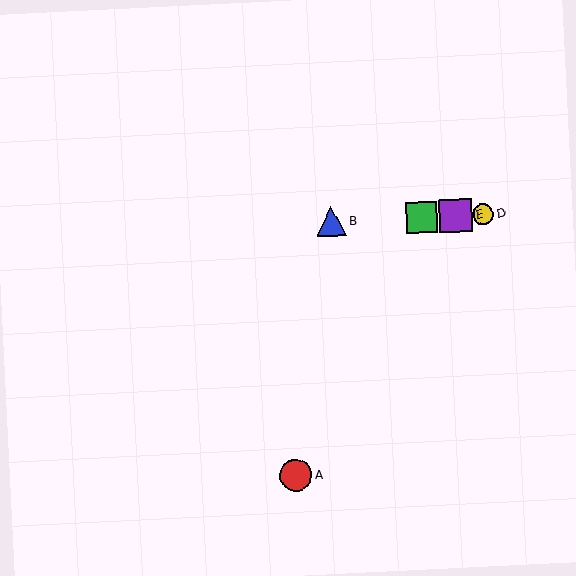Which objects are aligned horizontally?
Objects B, C, D, E are aligned horizontally.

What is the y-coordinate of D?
Object D is at y≈214.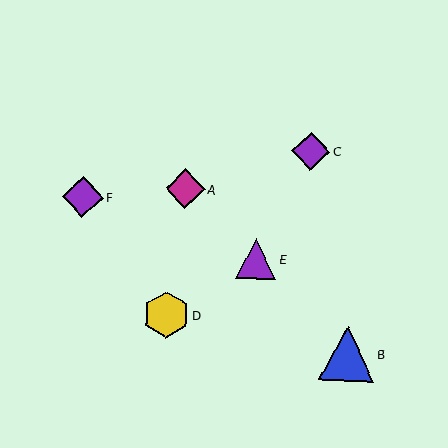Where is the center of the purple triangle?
The center of the purple triangle is at (256, 259).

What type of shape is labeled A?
Shape A is a magenta diamond.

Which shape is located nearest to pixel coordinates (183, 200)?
The magenta diamond (labeled A) at (185, 189) is nearest to that location.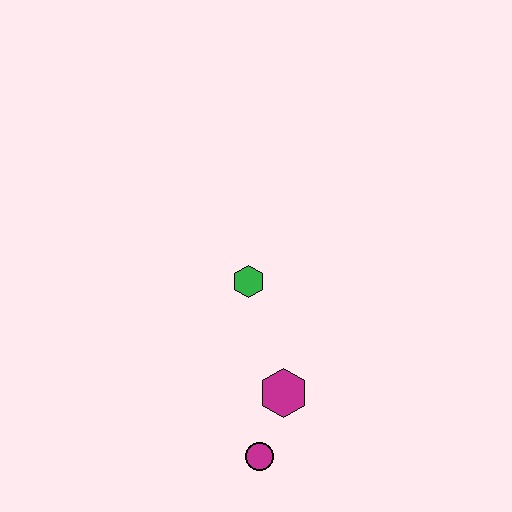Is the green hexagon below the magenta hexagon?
No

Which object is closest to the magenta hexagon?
The magenta circle is closest to the magenta hexagon.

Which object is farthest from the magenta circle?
The green hexagon is farthest from the magenta circle.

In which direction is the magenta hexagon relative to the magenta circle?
The magenta hexagon is above the magenta circle.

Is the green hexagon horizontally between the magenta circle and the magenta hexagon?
No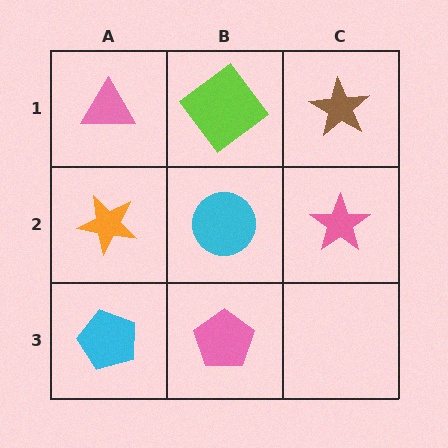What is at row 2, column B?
A cyan circle.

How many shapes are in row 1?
3 shapes.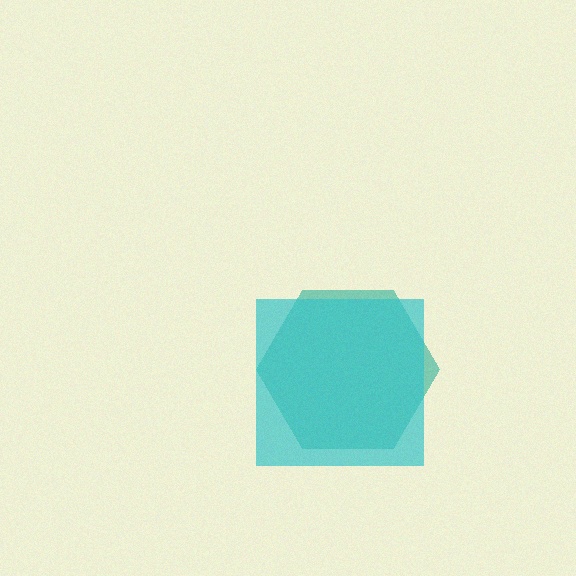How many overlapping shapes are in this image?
There are 2 overlapping shapes in the image.